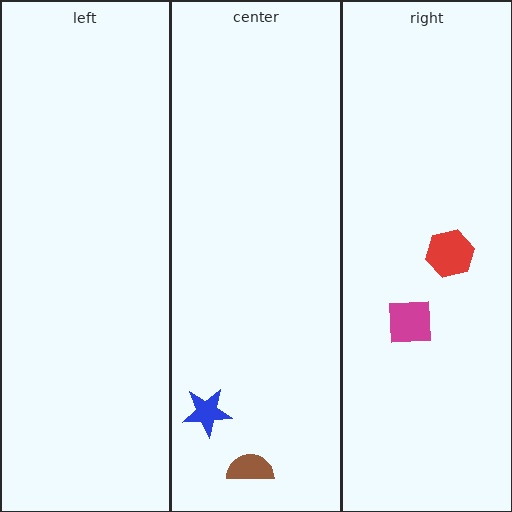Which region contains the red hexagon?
The right region.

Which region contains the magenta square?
The right region.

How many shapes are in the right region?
2.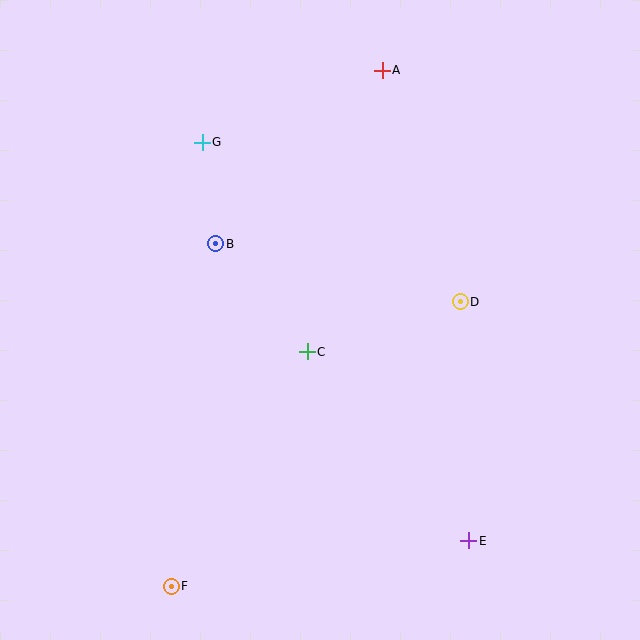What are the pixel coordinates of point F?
Point F is at (171, 586).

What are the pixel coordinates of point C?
Point C is at (307, 352).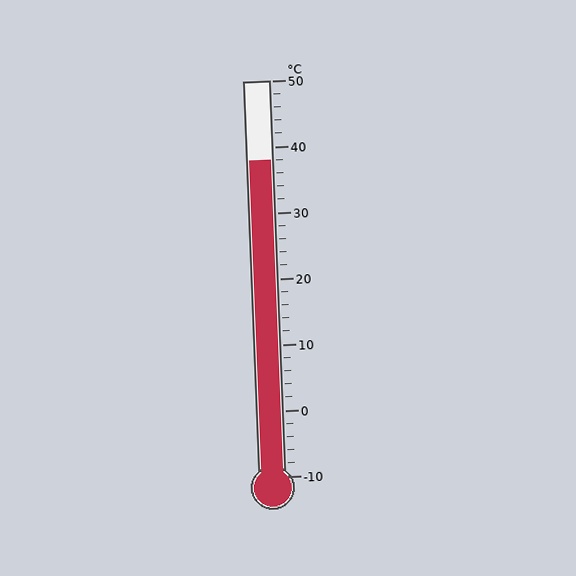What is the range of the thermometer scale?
The thermometer scale ranges from -10°C to 50°C.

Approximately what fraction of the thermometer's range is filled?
The thermometer is filled to approximately 80% of its range.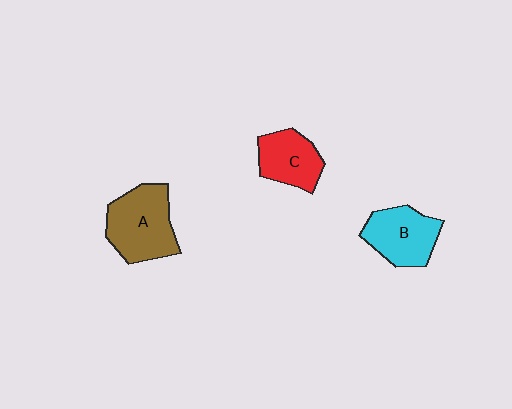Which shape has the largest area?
Shape A (brown).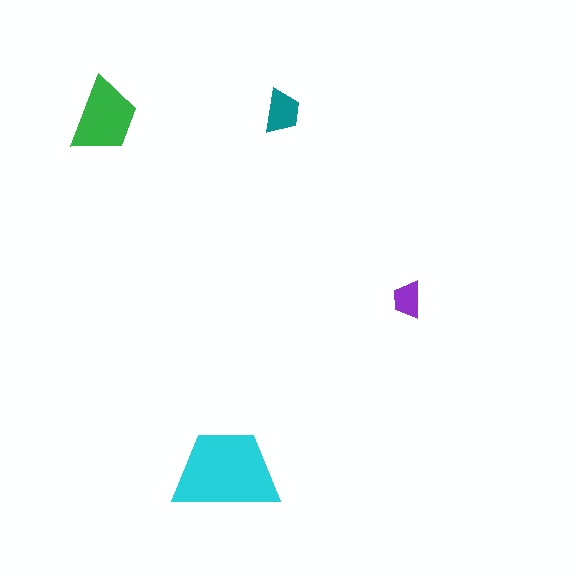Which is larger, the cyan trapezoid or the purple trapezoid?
The cyan one.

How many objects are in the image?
There are 4 objects in the image.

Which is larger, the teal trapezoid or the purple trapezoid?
The teal one.